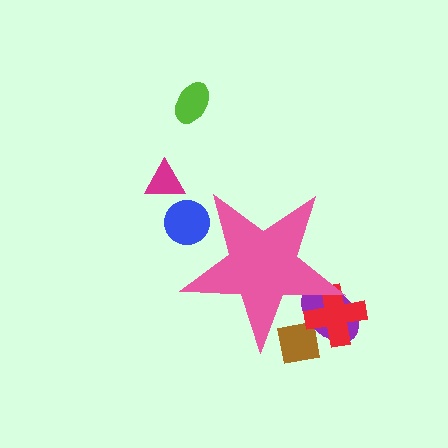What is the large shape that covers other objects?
A pink star.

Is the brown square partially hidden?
Yes, the brown square is partially hidden behind the pink star.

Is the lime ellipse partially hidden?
No, the lime ellipse is fully visible.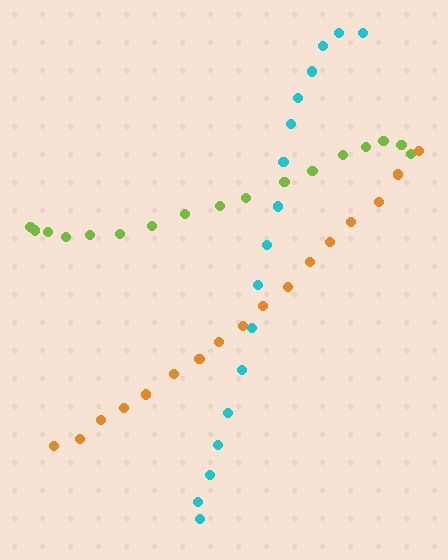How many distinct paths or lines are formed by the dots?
There are 3 distinct paths.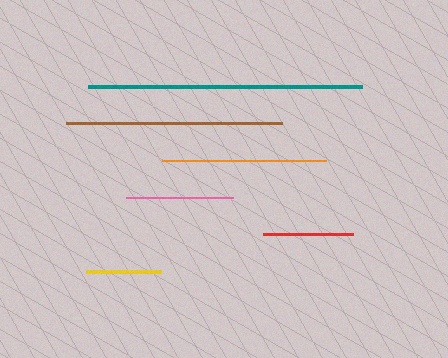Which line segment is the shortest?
The yellow line is the shortest at approximately 75 pixels.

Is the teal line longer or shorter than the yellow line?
The teal line is longer than the yellow line.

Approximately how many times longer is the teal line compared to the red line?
The teal line is approximately 3.1 times the length of the red line.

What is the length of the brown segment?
The brown segment is approximately 216 pixels long.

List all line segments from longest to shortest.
From longest to shortest: teal, brown, orange, pink, red, yellow.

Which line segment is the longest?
The teal line is the longest at approximately 274 pixels.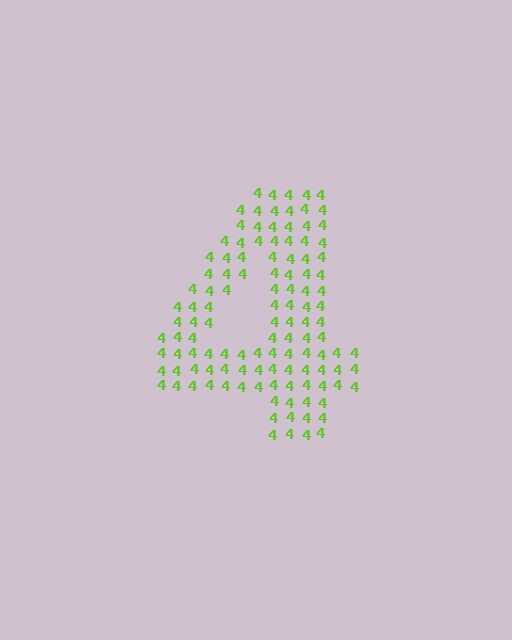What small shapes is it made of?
It is made of small digit 4's.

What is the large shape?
The large shape is the digit 4.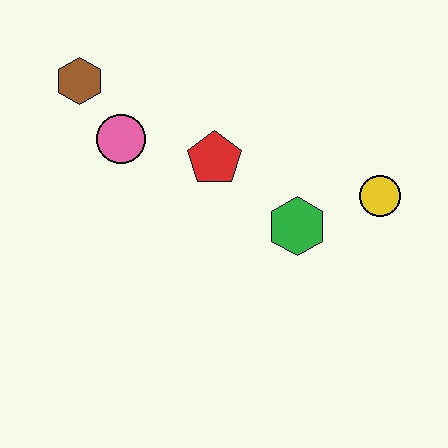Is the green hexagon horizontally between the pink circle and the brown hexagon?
No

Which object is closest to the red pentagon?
The pink circle is closest to the red pentagon.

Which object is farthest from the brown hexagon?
The yellow circle is farthest from the brown hexagon.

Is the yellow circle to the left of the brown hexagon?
No